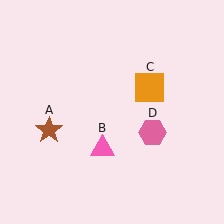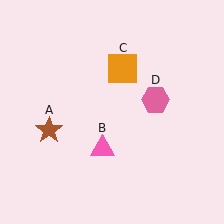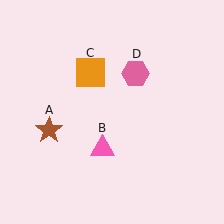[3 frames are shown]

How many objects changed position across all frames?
2 objects changed position: orange square (object C), pink hexagon (object D).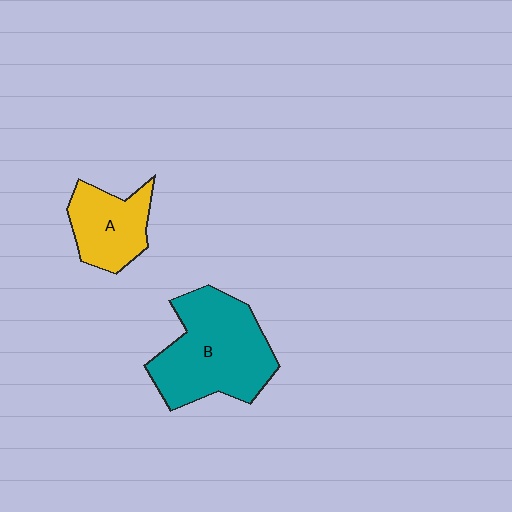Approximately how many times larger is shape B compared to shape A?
Approximately 1.8 times.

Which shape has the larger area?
Shape B (teal).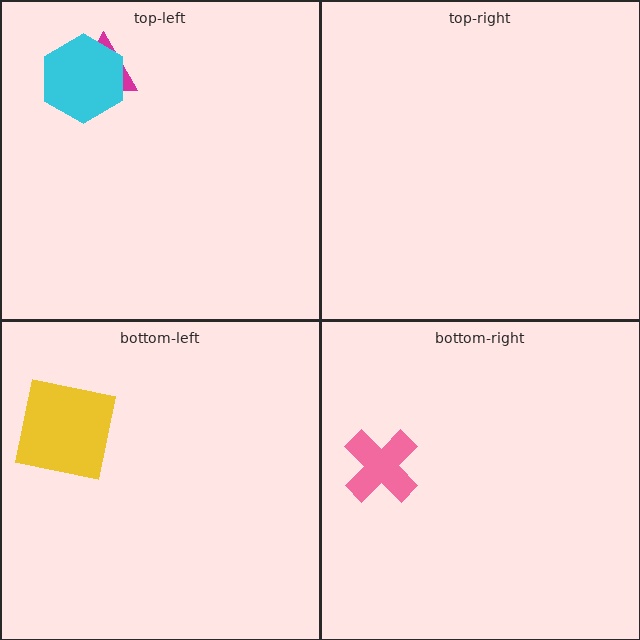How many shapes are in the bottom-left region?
1.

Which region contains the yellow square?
The bottom-left region.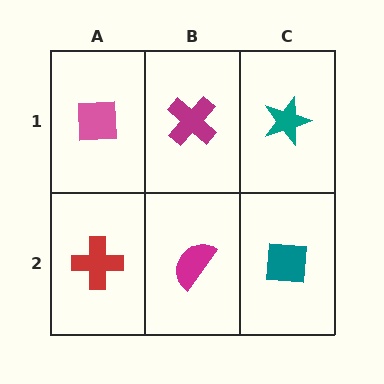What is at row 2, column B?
A magenta semicircle.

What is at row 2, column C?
A teal square.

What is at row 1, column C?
A teal star.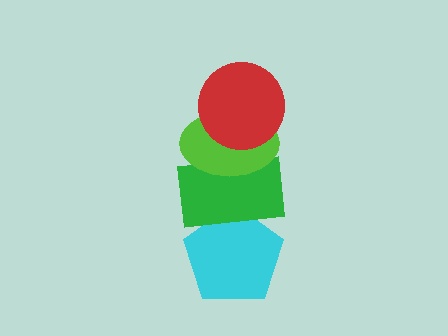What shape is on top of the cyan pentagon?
The green rectangle is on top of the cyan pentagon.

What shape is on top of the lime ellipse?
The red circle is on top of the lime ellipse.